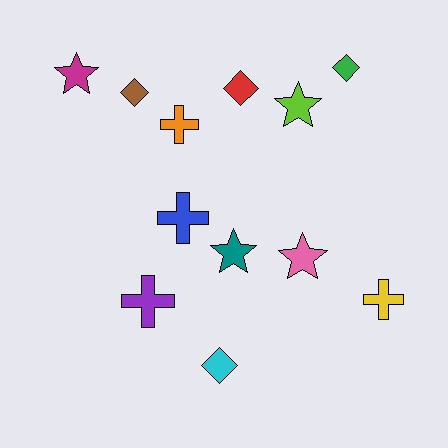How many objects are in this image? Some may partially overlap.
There are 12 objects.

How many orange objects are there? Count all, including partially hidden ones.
There is 1 orange object.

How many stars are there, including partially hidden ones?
There are 4 stars.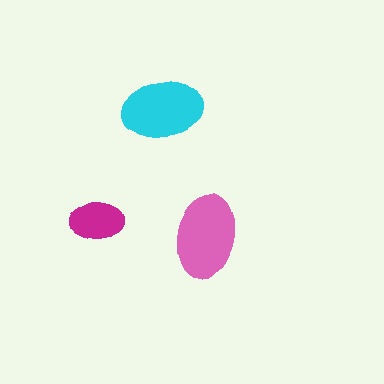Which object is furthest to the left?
The magenta ellipse is leftmost.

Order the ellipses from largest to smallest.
the pink one, the cyan one, the magenta one.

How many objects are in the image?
There are 3 objects in the image.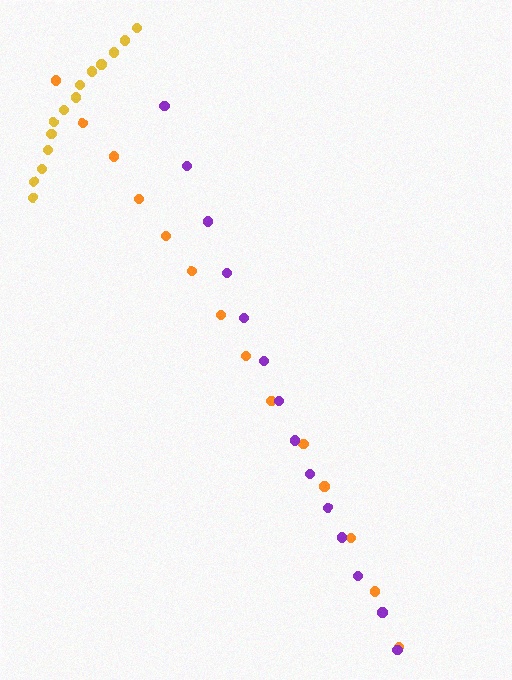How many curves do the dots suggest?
There are 3 distinct paths.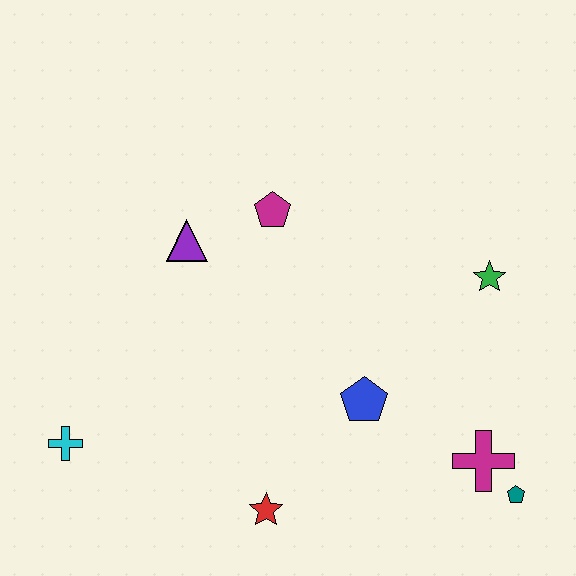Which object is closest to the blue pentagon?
The magenta cross is closest to the blue pentagon.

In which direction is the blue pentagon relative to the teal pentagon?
The blue pentagon is to the left of the teal pentagon.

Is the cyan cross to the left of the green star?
Yes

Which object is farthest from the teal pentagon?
The cyan cross is farthest from the teal pentagon.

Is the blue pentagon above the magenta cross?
Yes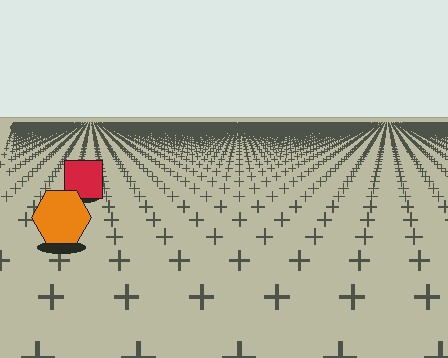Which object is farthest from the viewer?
The red square is farthest from the viewer. It appears smaller and the ground texture around it is denser.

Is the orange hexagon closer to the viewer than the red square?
Yes. The orange hexagon is closer — you can tell from the texture gradient: the ground texture is coarser near it.